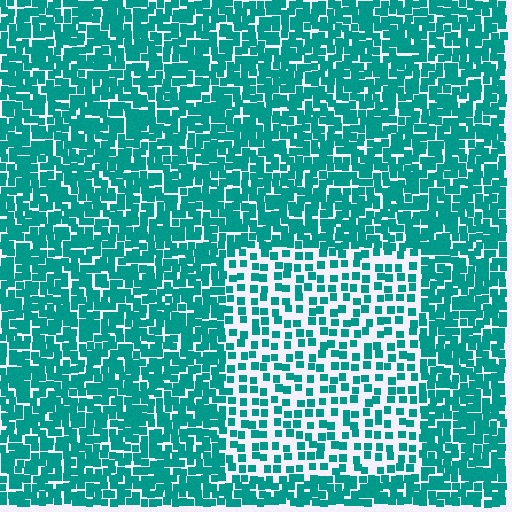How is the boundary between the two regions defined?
The boundary is defined by a change in element density (approximately 2.1x ratio). All elements are the same color, size, and shape.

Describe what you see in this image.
The image contains small teal elements arranged at two different densities. A rectangle-shaped region is visible where the elements are less densely packed than the surrounding area.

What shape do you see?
I see a rectangle.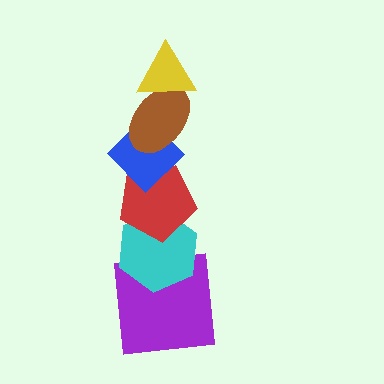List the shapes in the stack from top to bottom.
From top to bottom: the yellow triangle, the brown ellipse, the blue diamond, the red pentagon, the cyan hexagon, the purple square.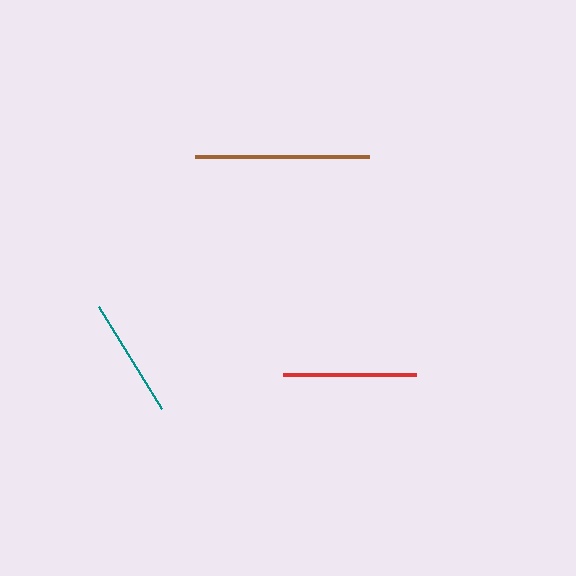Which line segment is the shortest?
The teal line is the shortest at approximately 120 pixels.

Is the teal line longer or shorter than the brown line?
The brown line is longer than the teal line.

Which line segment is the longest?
The brown line is the longest at approximately 175 pixels.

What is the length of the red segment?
The red segment is approximately 133 pixels long.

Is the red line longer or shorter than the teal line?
The red line is longer than the teal line.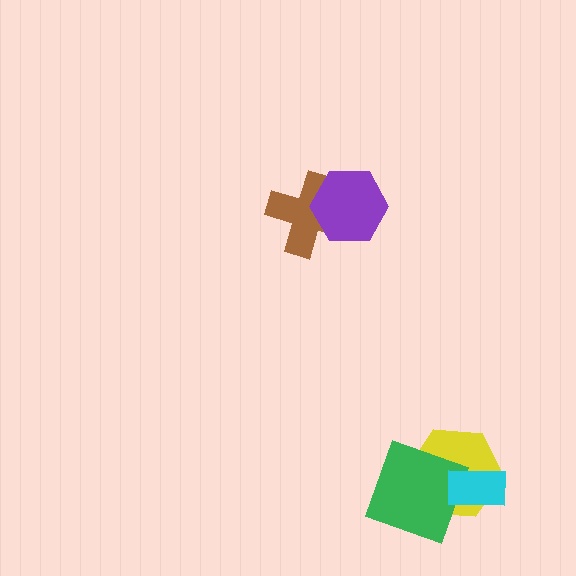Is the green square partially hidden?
Yes, it is partially covered by another shape.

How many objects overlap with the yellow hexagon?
2 objects overlap with the yellow hexagon.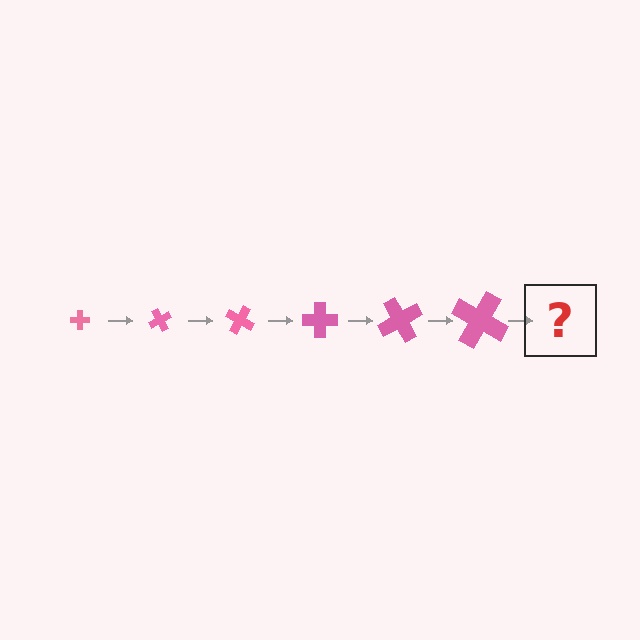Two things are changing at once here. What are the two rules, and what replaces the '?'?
The two rules are that the cross grows larger each step and it rotates 60 degrees each step. The '?' should be a cross, larger than the previous one and rotated 360 degrees from the start.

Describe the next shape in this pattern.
It should be a cross, larger than the previous one and rotated 360 degrees from the start.